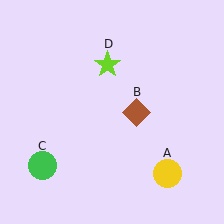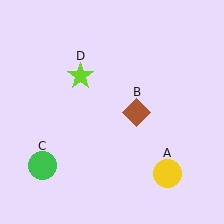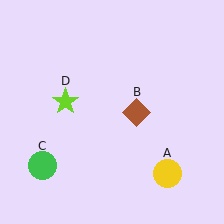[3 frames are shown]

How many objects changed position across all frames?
1 object changed position: lime star (object D).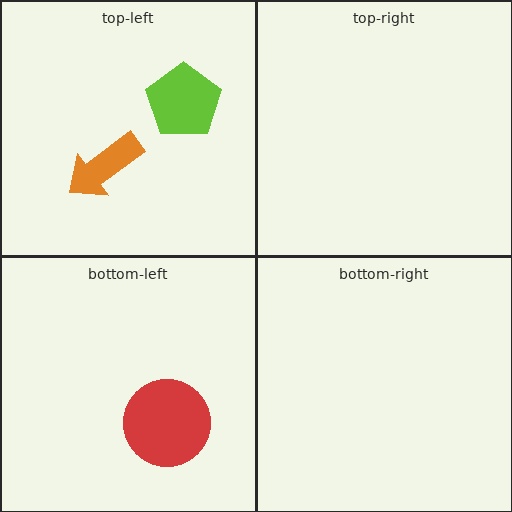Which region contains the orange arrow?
The top-left region.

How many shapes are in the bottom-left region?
1.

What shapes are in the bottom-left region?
The red circle.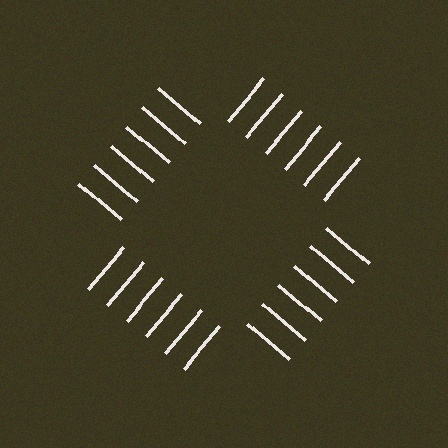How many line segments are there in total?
24 — 6 along each of the 4 edges.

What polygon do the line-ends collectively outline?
An illusory square — the line segments terminate on its edges but no continuous stroke is drawn.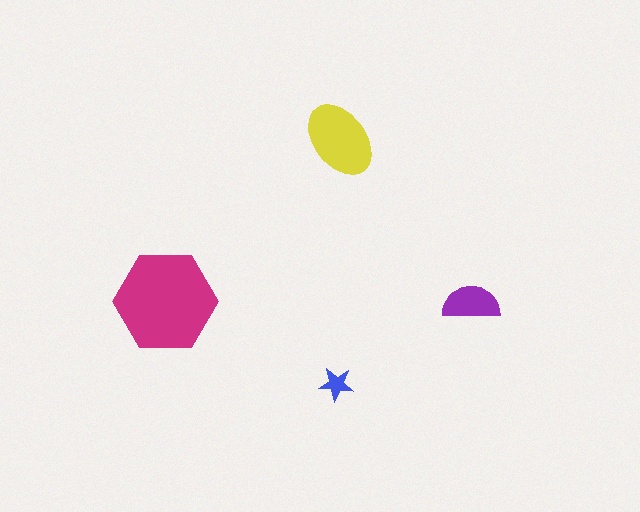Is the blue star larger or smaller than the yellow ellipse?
Smaller.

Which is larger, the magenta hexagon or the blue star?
The magenta hexagon.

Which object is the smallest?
The blue star.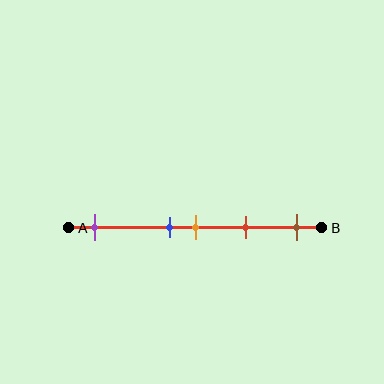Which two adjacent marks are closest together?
The blue and orange marks are the closest adjacent pair.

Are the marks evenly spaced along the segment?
No, the marks are not evenly spaced.